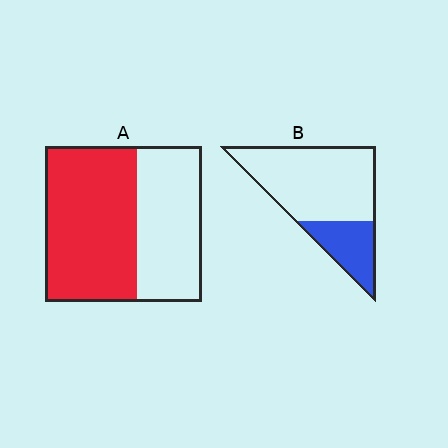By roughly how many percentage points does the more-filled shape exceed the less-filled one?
By roughly 30 percentage points (A over B).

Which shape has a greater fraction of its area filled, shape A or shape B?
Shape A.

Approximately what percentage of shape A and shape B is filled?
A is approximately 60% and B is approximately 25%.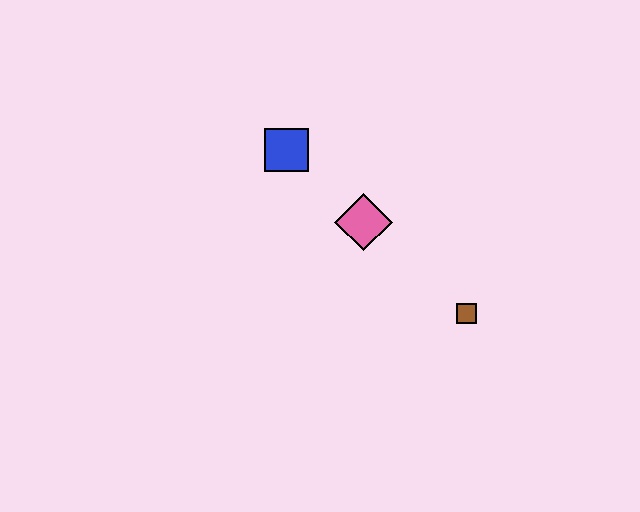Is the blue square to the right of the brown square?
No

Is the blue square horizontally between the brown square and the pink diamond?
No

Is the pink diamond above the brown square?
Yes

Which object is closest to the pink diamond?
The blue square is closest to the pink diamond.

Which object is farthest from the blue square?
The brown square is farthest from the blue square.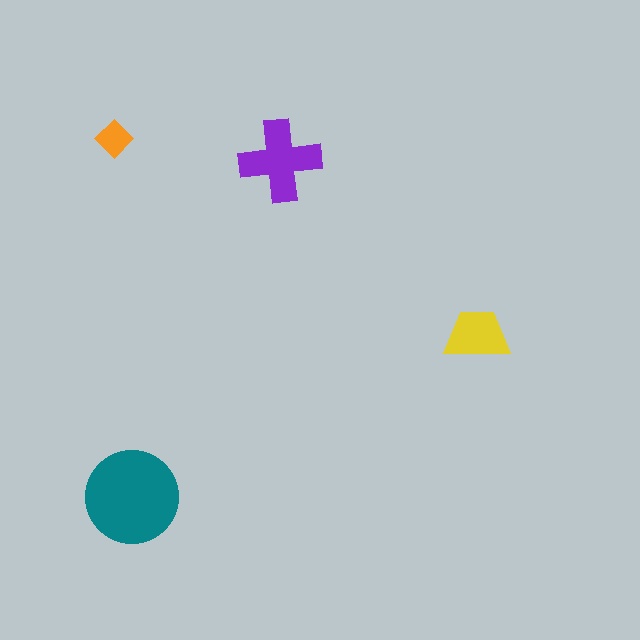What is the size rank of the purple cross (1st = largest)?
2nd.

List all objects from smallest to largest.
The orange diamond, the yellow trapezoid, the purple cross, the teal circle.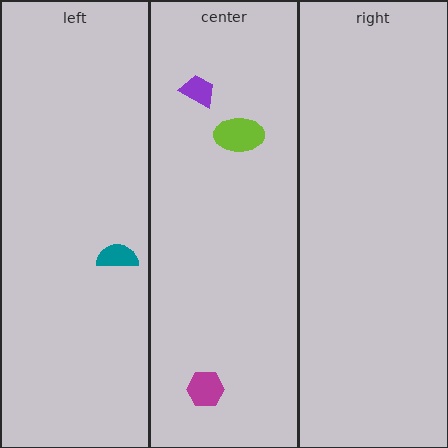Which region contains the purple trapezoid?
The center region.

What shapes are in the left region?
The teal semicircle.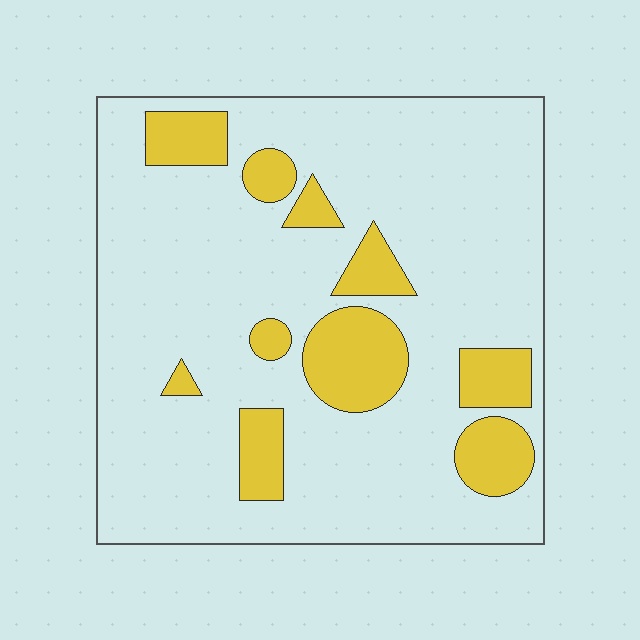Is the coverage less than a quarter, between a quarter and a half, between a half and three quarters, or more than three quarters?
Less than a quarter.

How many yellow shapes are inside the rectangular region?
10.